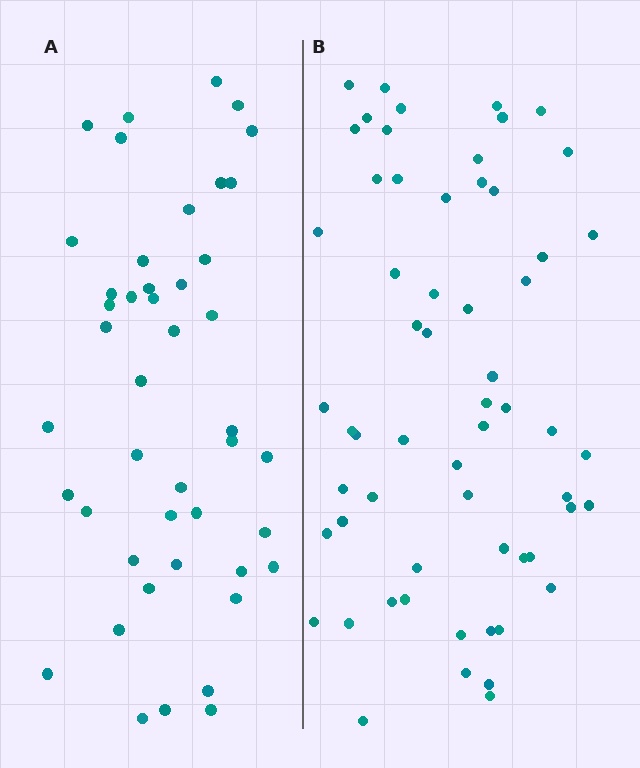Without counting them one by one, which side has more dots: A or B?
Region B (the right region) has more dots.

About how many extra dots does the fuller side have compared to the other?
Region B has approximately 15 more dots than region A.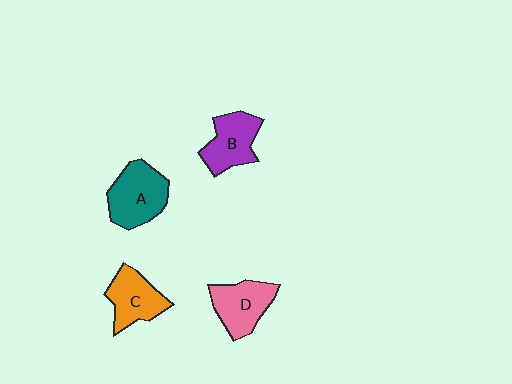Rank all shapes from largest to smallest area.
From largest to smallest: A (teal), D (pink), B (purple), C (orange).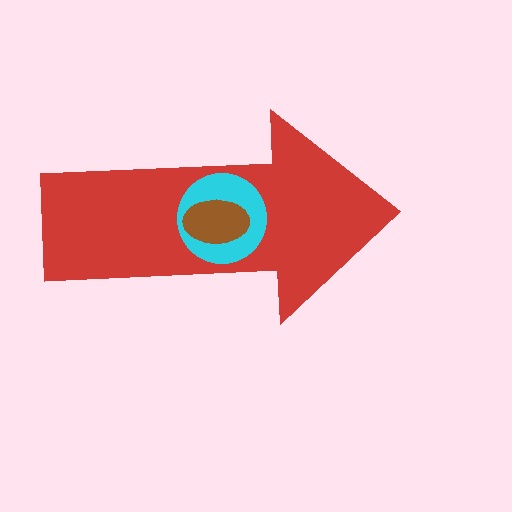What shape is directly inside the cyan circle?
The brown ellipse.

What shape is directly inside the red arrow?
The cyan circle.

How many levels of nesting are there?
3.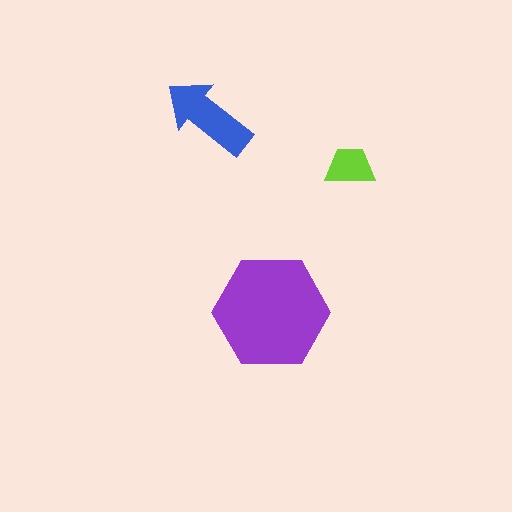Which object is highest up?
The blue arrow is topmost.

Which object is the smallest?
The lime trapezoid.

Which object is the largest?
The purple hexagon.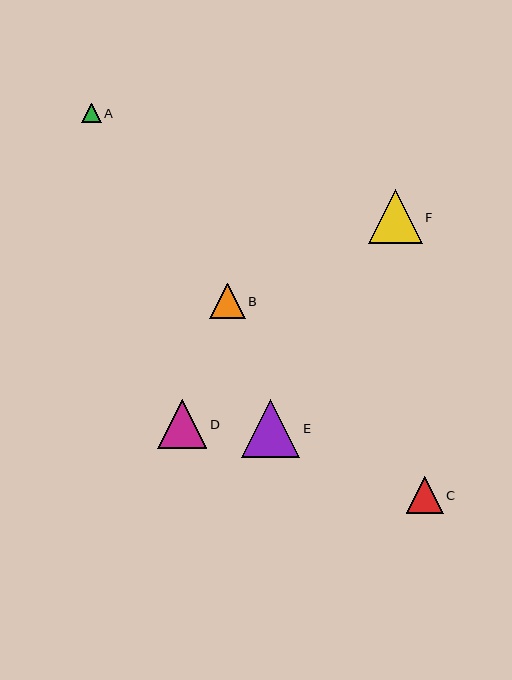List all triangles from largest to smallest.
From largest to smallest: E, F, D, C, B, A.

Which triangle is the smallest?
Triangle A is the smallest with a size of approximately 20 pixels.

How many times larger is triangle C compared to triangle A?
Triangle C is approximately 1.9 times the size of triangle A.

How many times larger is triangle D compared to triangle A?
Triangle D is approximately 2.5 times the size of triangle A.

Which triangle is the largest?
Triangle E is the largest with a size of approximately 58 pixels.